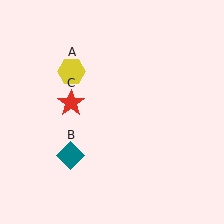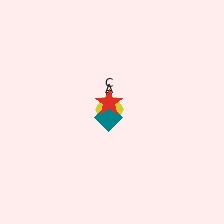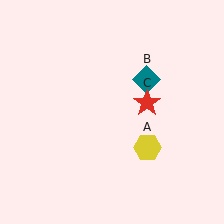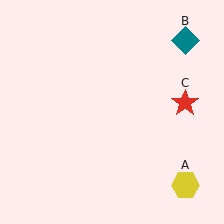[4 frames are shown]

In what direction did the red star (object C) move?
The red star (object C) moved right.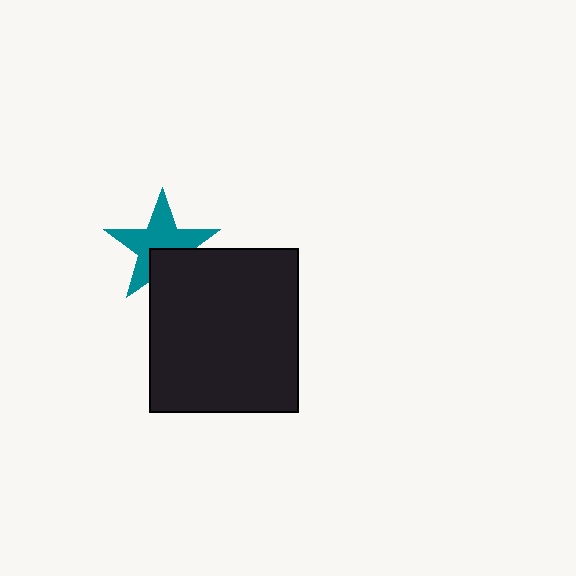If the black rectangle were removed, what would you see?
You would see the complete teal star.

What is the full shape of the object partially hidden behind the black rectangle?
The partially hidden object is a teal star.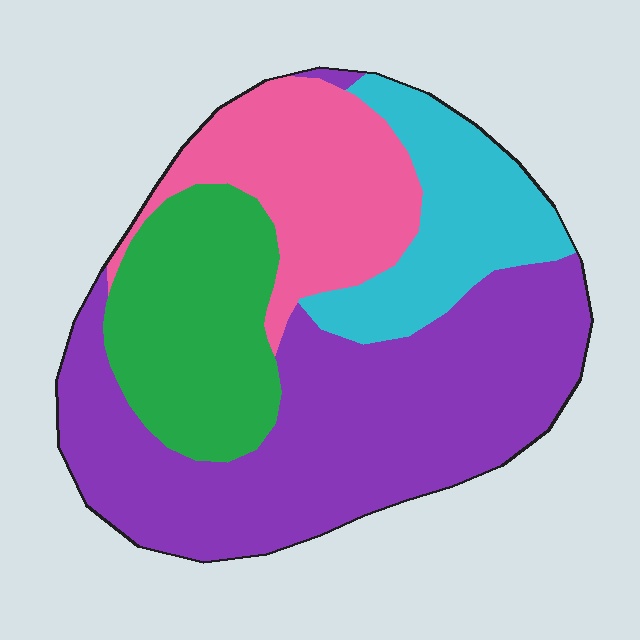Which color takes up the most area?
Purple, at roughly 45%.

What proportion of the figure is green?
Green takes up about one fifth (1/5) of the figure.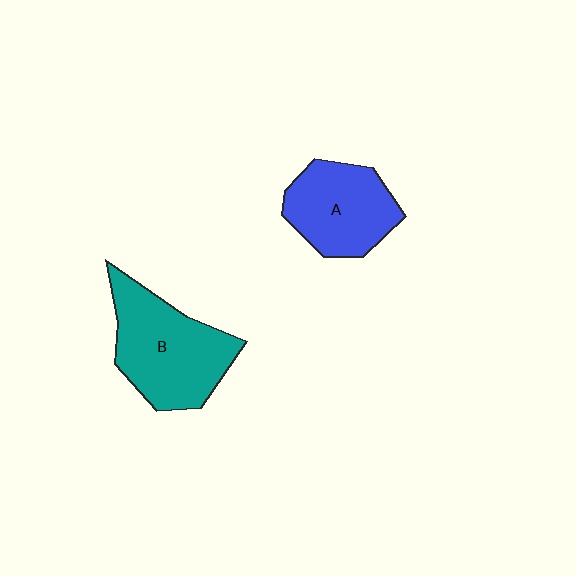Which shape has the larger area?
Shape B (teal).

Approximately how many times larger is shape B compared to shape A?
Approximately 1.3 times.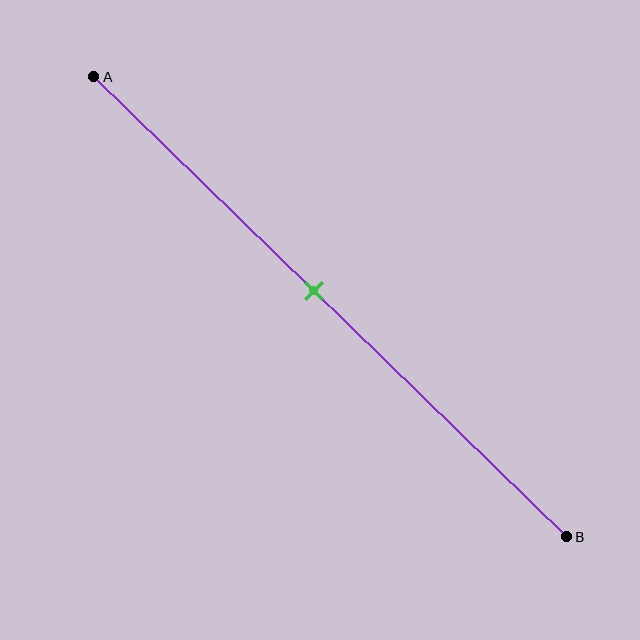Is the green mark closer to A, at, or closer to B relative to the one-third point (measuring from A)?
The green mark is closer to point B than the one-third point of segment AB.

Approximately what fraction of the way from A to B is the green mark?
The green mark is approximately 45% of the way from A to B.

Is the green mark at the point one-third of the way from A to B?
No, the mark is at about 45% from A, not at the 33% one-third point.